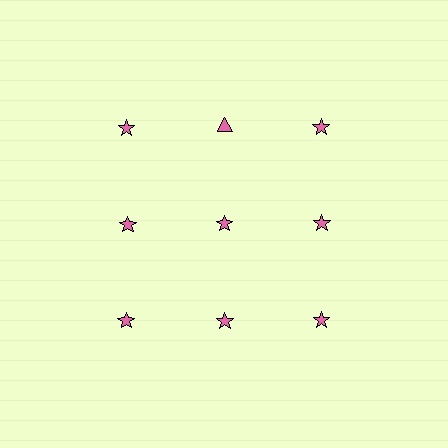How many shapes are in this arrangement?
There are 9 shapes arranged in a grid pattern.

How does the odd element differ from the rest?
It has a different shape: triangle instead of star.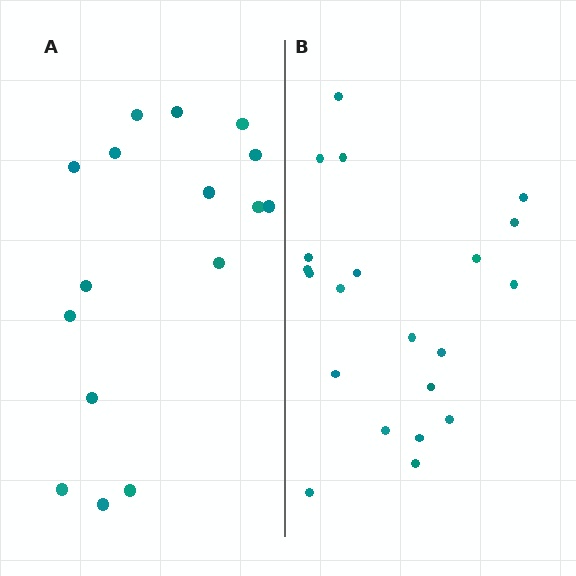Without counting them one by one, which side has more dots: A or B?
Region B (the right region) has more dots.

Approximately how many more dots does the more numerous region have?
Region B has about 5 more dots than region A.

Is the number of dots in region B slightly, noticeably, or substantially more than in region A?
Region B has noticeably more, but not dramatically so. The ratio is roughly 1.3 to 1.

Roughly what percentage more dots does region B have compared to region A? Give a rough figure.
About 30% more.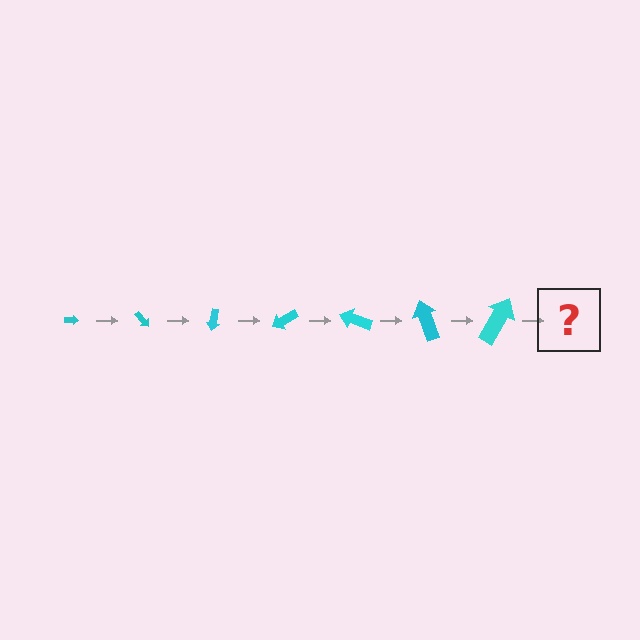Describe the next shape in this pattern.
It should be an arrow, larger than the previous one and rotated 350 degrees from the start.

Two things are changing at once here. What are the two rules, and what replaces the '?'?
The two rules are that the arrow grows larger each step and it rotates 50 degrees each step. The '?' should be an arrow, larger than the previous one and rotated 350 degrees from the start.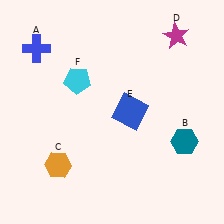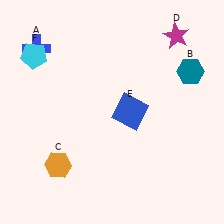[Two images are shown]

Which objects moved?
The objects that moved are: the teal hexagon (B), the cyan pentagon (F).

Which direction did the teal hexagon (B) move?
The teal hexagon (B) moved up.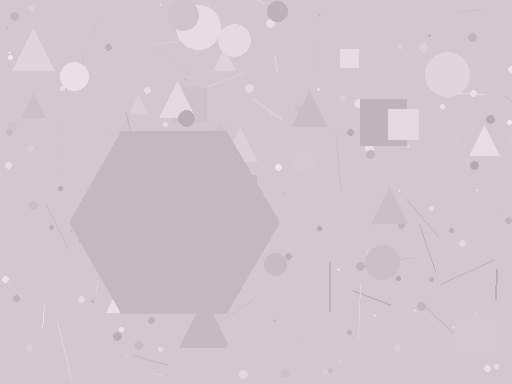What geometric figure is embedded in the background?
A hexagon is embedded in the background.